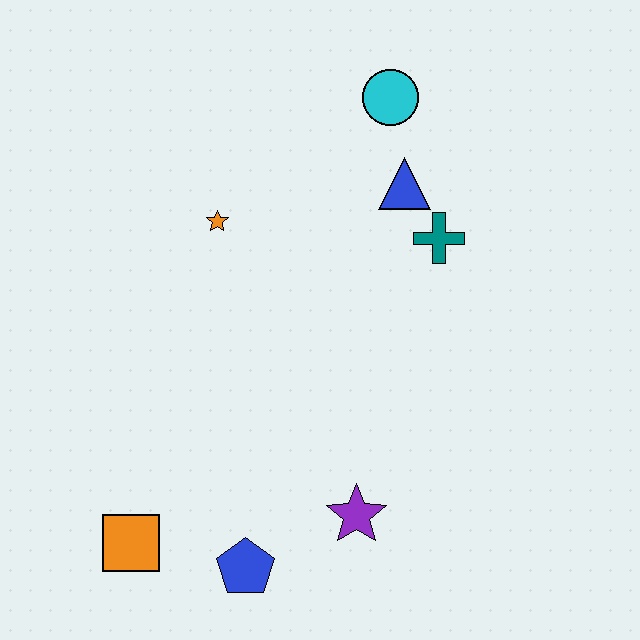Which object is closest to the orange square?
The blue pentagon is closest to the orange square.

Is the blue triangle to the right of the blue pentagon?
Yes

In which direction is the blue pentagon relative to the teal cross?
The blue pentagon is below the teal cross.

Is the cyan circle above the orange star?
Yes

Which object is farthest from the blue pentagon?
The cyan circle is farthest from the blue pentagon.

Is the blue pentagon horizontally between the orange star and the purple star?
Yes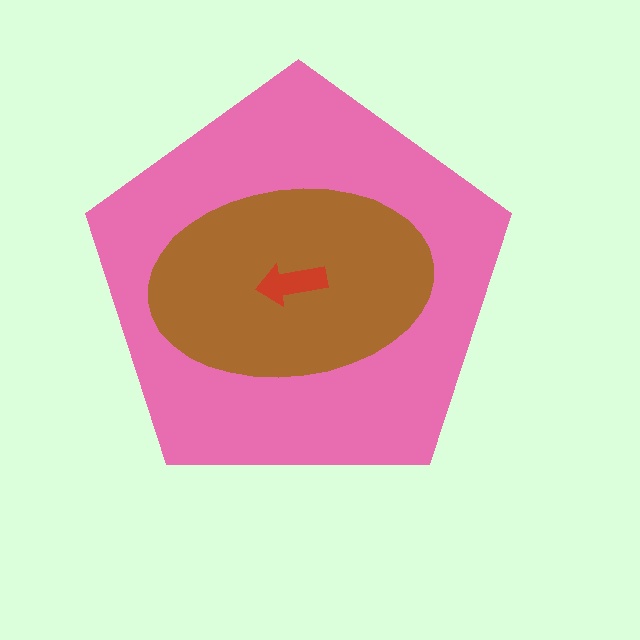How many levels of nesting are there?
3.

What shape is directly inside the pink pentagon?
The brown ellipse.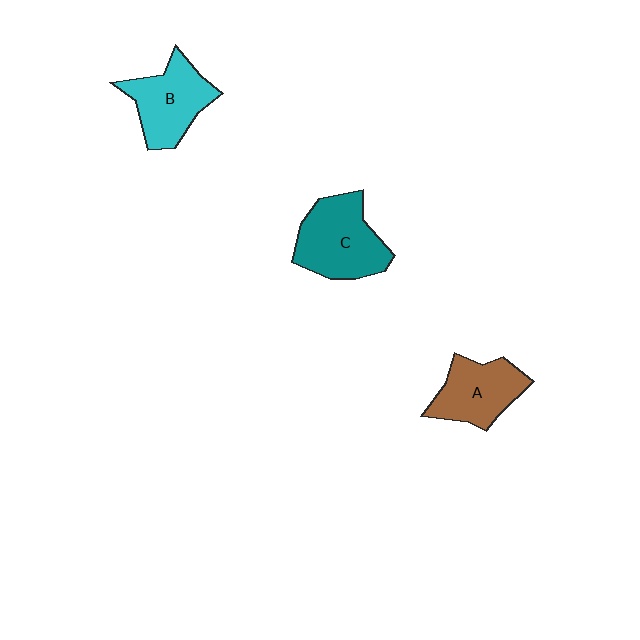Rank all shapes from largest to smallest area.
From largest to smallest: C (teal), B (cyan), A (brown).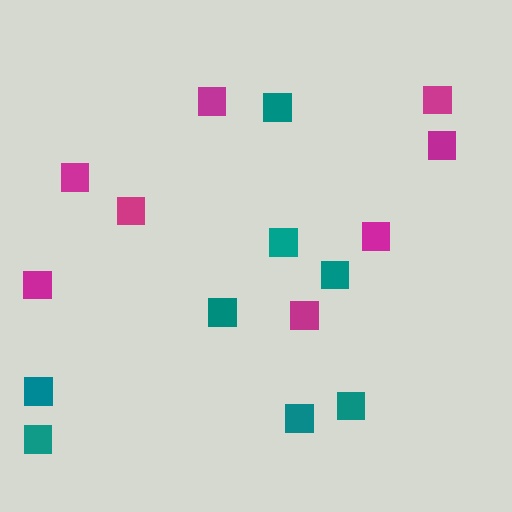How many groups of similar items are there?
There are 2 groups: one group of magenta squares (8) and one group of teal squares (8).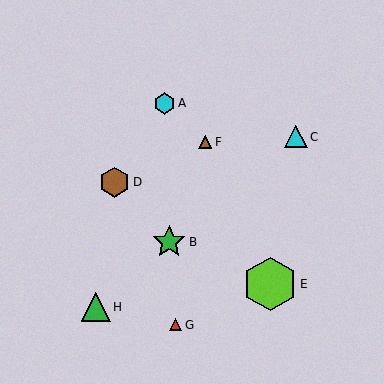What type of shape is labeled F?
Shape F is a brown triangle.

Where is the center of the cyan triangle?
The center of the cyan triangle is at (296, 137).